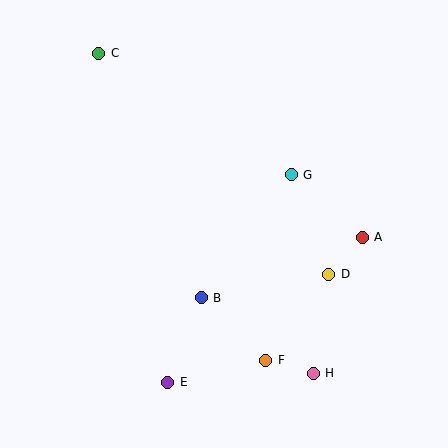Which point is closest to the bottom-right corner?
Point H is closest to the bottom-right corner.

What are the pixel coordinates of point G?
Point G is at (291, 175).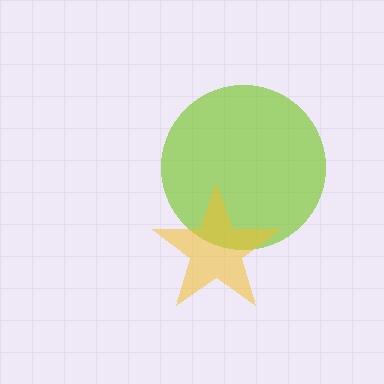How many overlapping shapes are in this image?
There are 2 overlapping shapes in the image.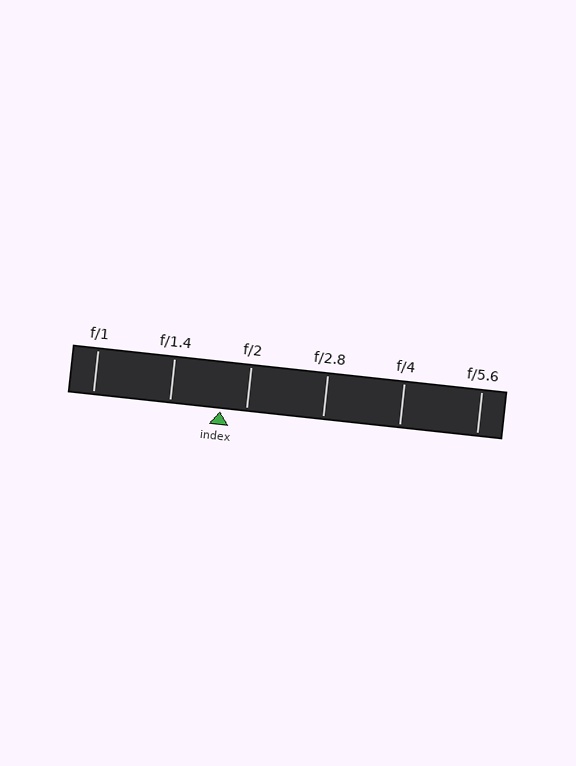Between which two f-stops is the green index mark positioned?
The index mark is between f/1.4 and f/2.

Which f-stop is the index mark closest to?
The index mark is closest to f/2.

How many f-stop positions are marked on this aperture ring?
There are 6 f-stop positions marked.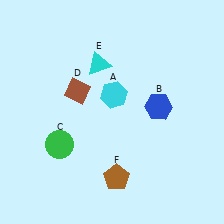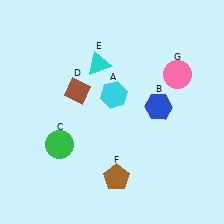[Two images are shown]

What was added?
A pink circle (G) was added in Image 2.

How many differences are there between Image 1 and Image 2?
There is 1 difference between the two images.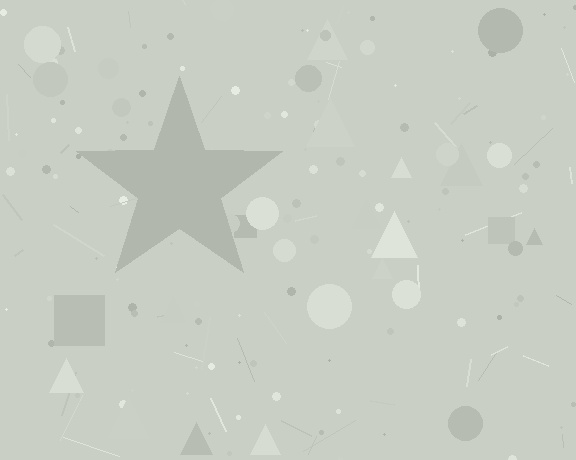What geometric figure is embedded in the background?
A star is embedded in the background.